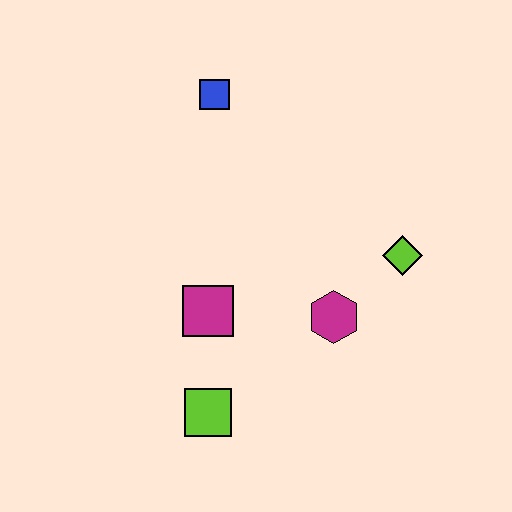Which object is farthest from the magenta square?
The blue square is farthest from the magenta square.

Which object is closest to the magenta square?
The lime square is closest to the magenta square.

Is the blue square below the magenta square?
No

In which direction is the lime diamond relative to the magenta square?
The lime diamond is to the right of the magenta square.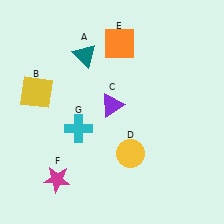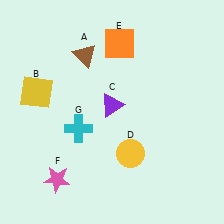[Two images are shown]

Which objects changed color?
A changed from teal to brown. F changed from magenta to pink.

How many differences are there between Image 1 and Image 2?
There are 2 differences between the two images.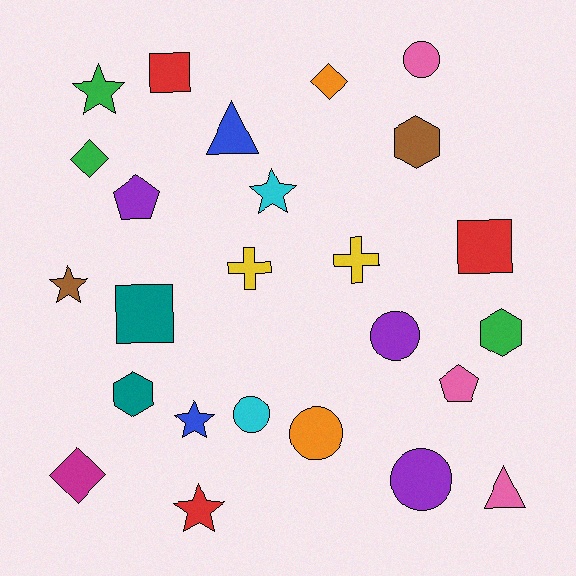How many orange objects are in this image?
There are 2 orange objects.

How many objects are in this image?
There are 25 objects.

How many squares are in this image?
There are 3 squares.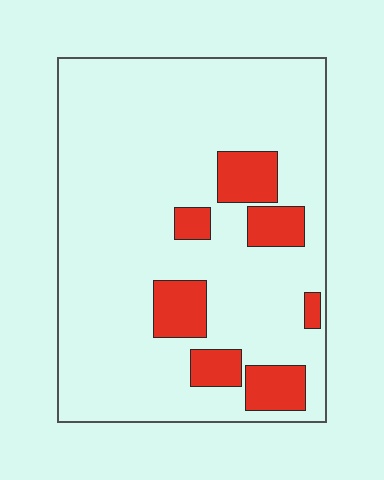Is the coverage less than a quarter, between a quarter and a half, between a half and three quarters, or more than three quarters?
Less than a quarter.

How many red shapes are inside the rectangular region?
7.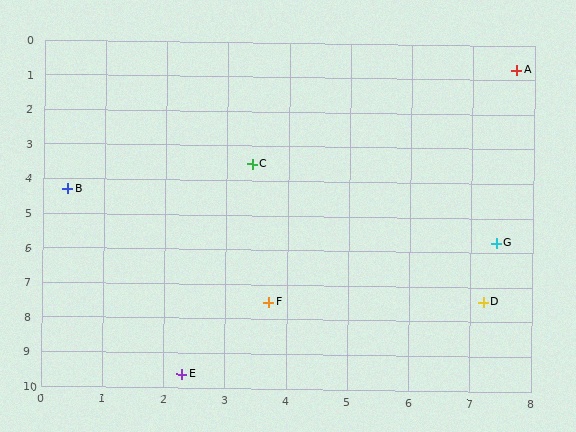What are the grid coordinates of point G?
Point G is at approximately (7.4, 5.7).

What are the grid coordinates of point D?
Point D is at approximately (7.2, 7.4).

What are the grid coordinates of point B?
Point B is at approximately (0.4, 4.3).